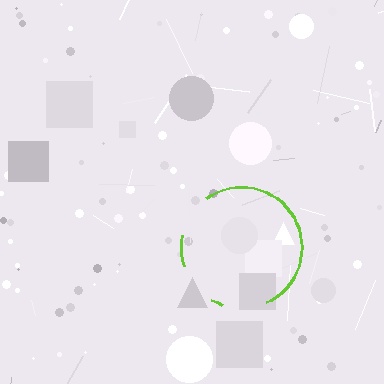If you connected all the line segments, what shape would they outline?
They would outline a circle.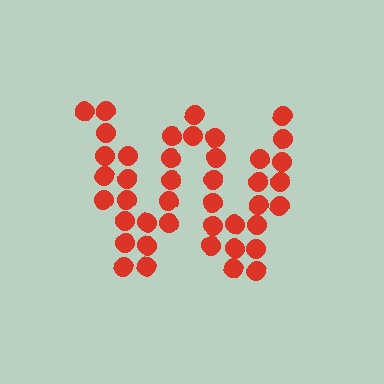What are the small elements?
The small elements are circles.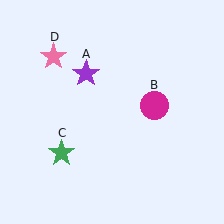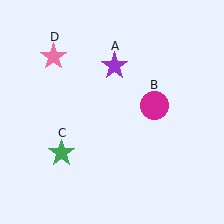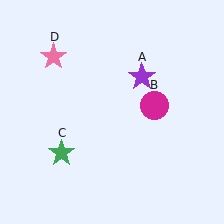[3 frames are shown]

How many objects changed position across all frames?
1 object changed position: purple star (object A).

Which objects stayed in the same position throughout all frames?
Magenta circle (object B) and green star (object C) and pink star (object D) remained stationary.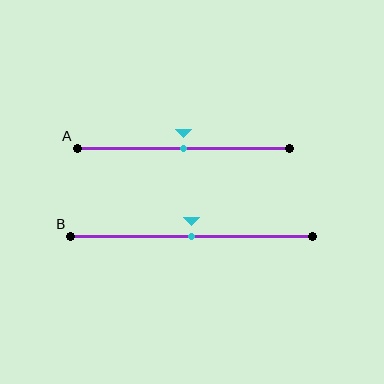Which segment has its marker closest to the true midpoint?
Segment A has its marker closest to the true midpoint.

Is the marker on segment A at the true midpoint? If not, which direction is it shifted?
Yes, the marker on segment A is at the true midpoint.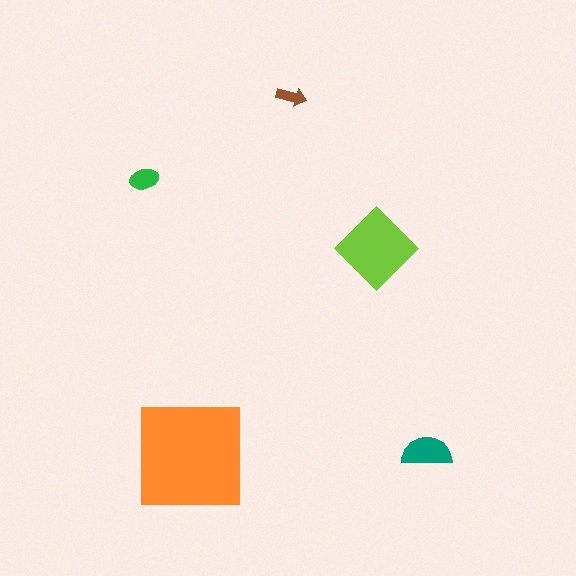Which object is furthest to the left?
The green ellipse is leftmost.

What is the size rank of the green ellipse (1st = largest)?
4th.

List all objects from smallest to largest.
The brown arrow, the green ellipse, the teal semicircle, the lime diamond, the orange square.